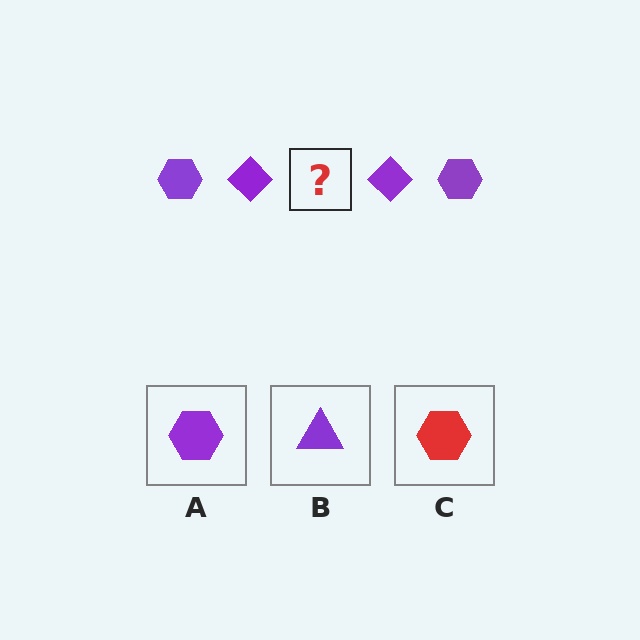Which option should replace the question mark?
Option A.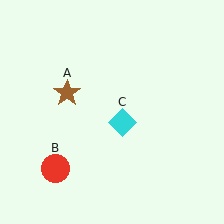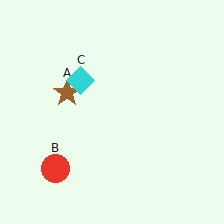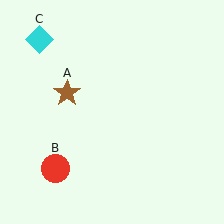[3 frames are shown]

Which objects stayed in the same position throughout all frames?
Brown star (object A) and red circle (object B) remained stationary.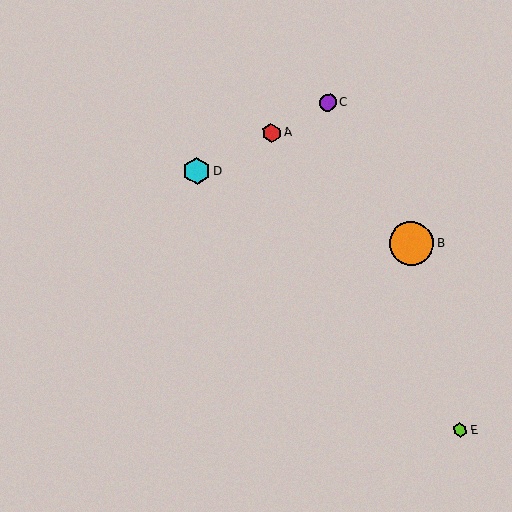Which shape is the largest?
The orange circle (labeled B) is the largest.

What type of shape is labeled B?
Shape B is an orange circle.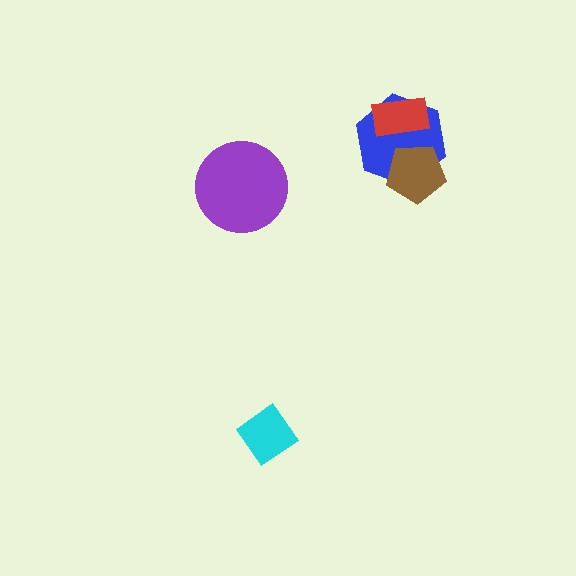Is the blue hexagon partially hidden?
Yes, it is partially covered by another shape.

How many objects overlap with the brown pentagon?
1 object overlaps with the brown pentagon.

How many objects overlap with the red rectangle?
1 object overlaps with the red rectangle.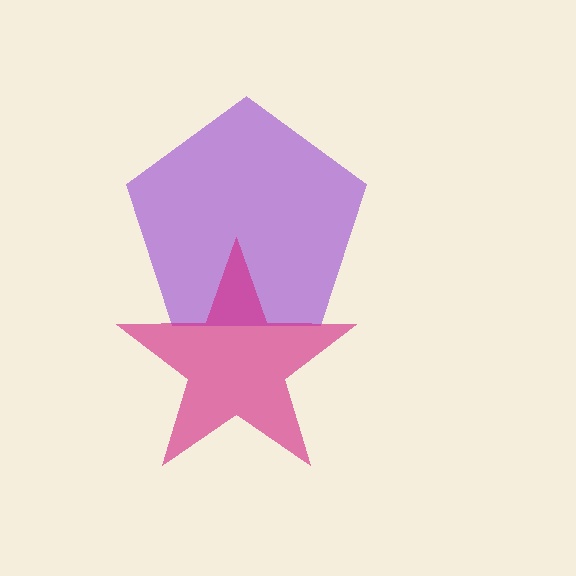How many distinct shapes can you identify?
There are 2 distinct shapes: a purple pentagon, a magenta star.